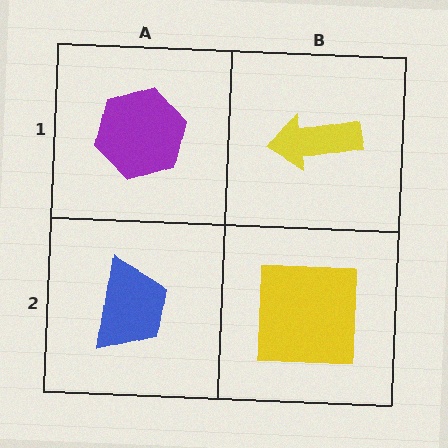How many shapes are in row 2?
2 shapes.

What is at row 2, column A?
A blue trapezoid.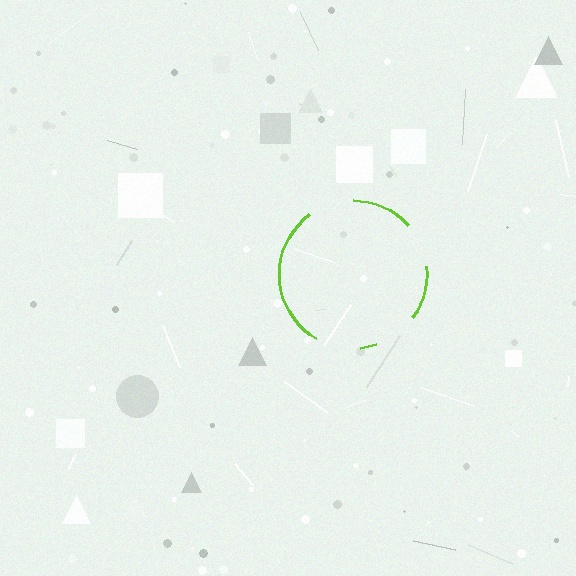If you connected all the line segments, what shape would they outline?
They would outline a circle.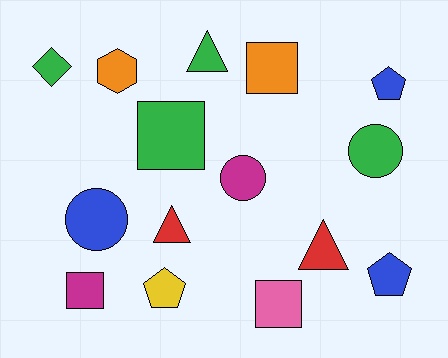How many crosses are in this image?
There are no crosses.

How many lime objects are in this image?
There are no lime objects.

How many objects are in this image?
There are 15 objects.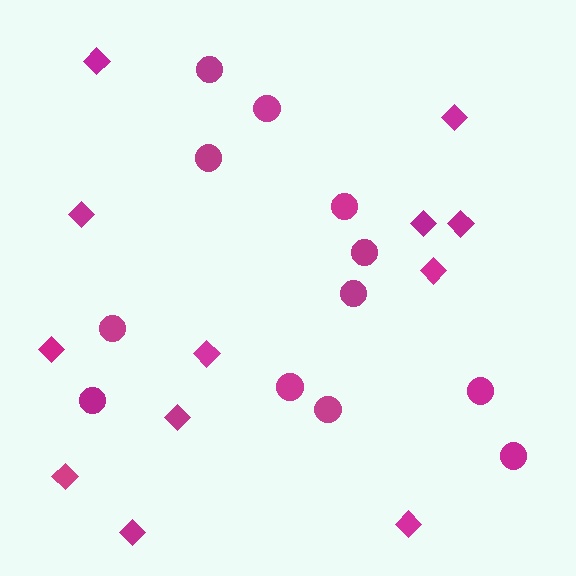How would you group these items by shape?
There are 2 groups: one group of diamonds (12) and one group of circles (12).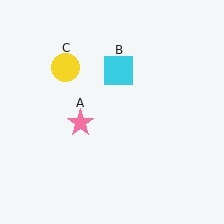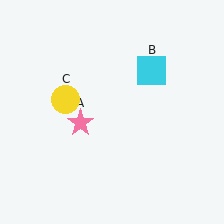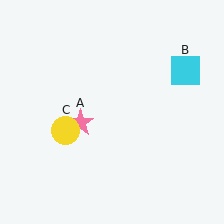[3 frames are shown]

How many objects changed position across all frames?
2 objects changed position: cyan square (object B), yellow circle (object C).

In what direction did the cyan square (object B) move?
The cyan square (object B) moved right.